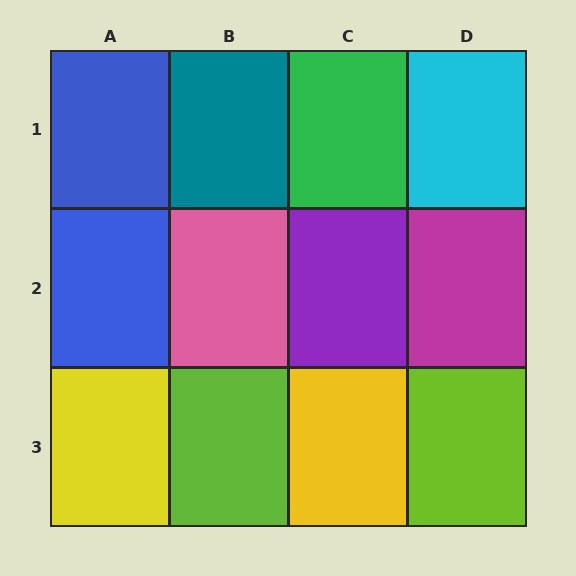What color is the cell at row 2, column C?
Purple.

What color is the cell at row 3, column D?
Lime.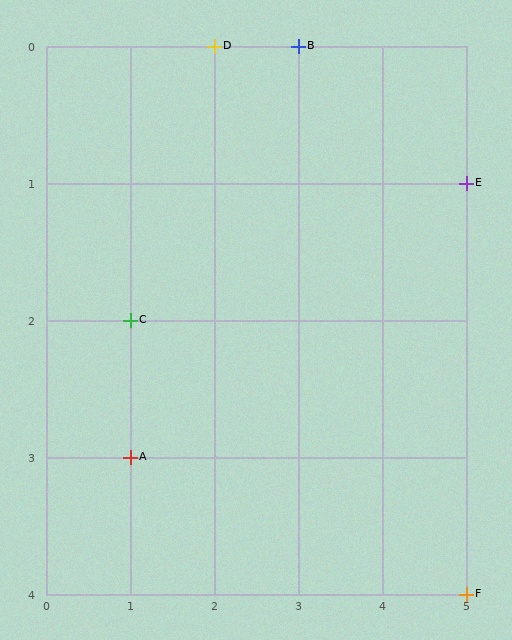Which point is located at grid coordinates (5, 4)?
Point F is at (5, 4).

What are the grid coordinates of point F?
Point F is at grid coordinates (5, 4).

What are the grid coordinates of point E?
Point E is at grid coordinates (5, 1).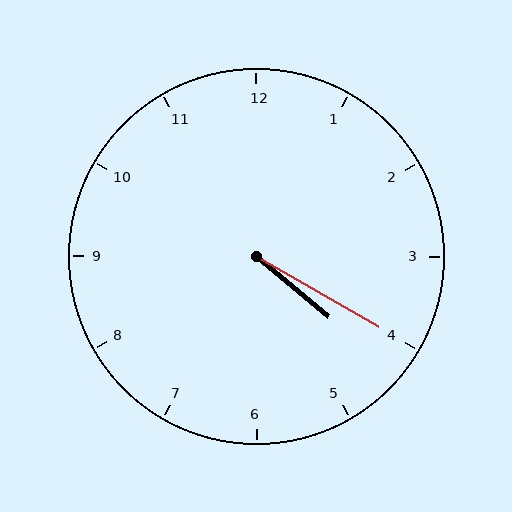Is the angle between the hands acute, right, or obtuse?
It is acute.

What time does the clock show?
4:20.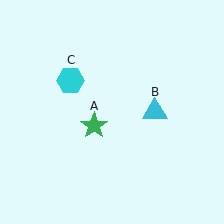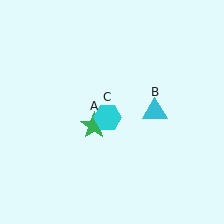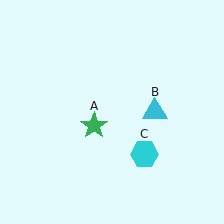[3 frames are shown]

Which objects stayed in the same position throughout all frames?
Green star (object A) and cyan triangle (object B) remained stationary.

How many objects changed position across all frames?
1 object changed position: cyan hexagon (object C).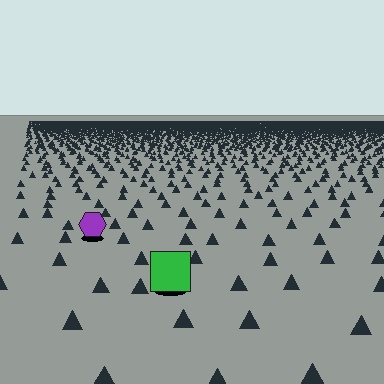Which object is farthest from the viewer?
The purple hexagon is farthest from the viewer. It appears smaller and the ground texture around it is denser.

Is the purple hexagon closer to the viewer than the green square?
No. The green square is closer — you can tell from the texture gradient: the ground texture is coarser near it.